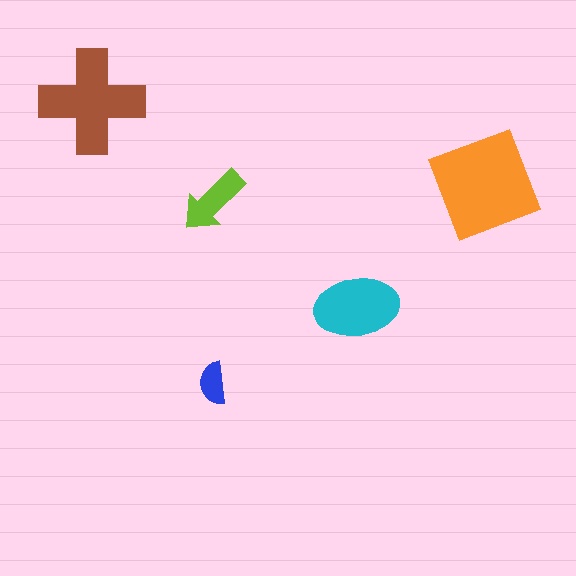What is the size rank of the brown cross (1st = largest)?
2nd.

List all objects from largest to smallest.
The orange diamond, the brown cross, the cyan ellipse, the lime arrow, the blue semicircle.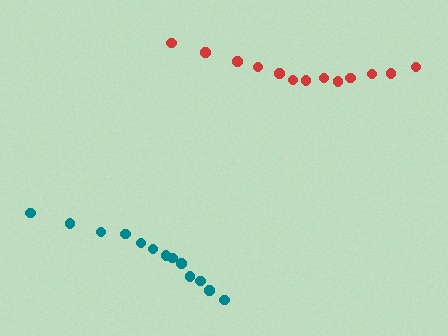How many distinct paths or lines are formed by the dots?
There are 2 distinct paths.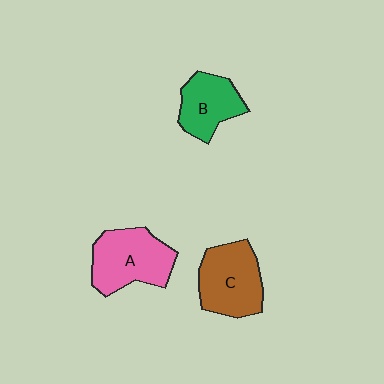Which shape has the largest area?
Shape A (pink).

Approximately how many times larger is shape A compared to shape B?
Approximately 1.4 times.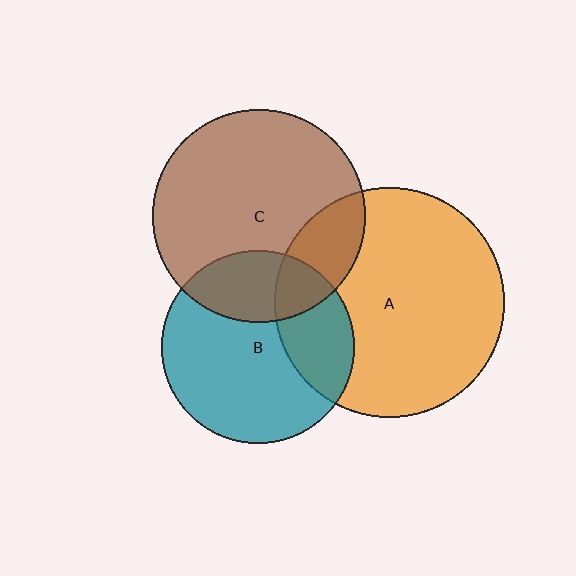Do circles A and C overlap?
Yes.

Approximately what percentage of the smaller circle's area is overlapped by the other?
Approximately 20%.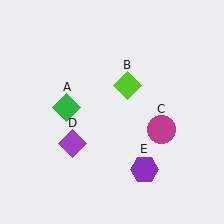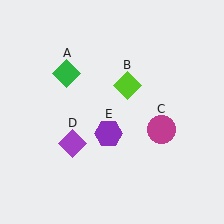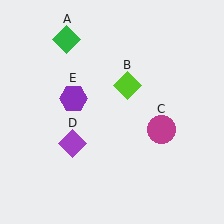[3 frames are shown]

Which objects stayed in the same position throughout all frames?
Lime diamond (object B) and magenta circle (object C) and purple diamond (object D) remained stationary.